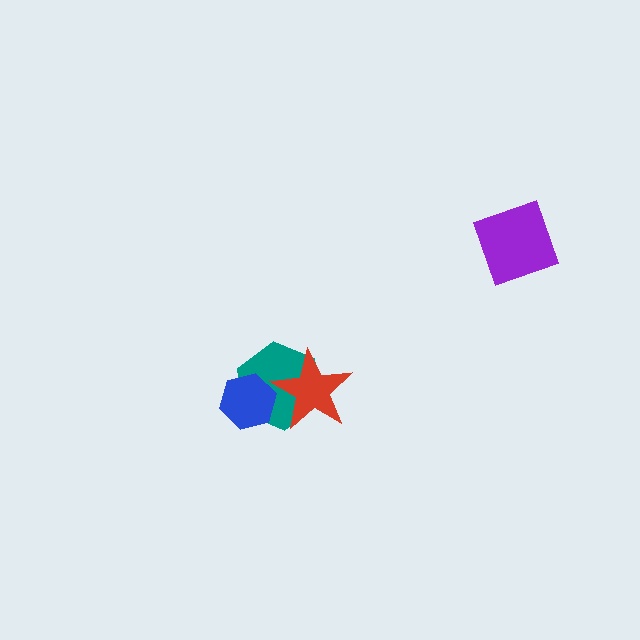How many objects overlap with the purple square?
0 objects overlap with the purple square.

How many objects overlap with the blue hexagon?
2 objects overlap with the blue hexagon.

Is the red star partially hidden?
Yes, it is partially covered by another shape.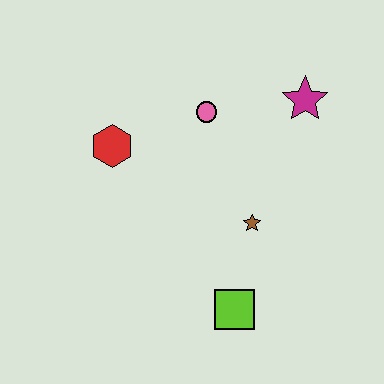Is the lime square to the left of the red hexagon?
No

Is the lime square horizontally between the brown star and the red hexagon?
Yes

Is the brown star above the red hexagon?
No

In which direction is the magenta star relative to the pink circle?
The magenta star is to the right of the pink circle.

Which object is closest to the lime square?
The brown star is closest to the lime square.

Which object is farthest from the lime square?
The magenta star is farthest from the lime square.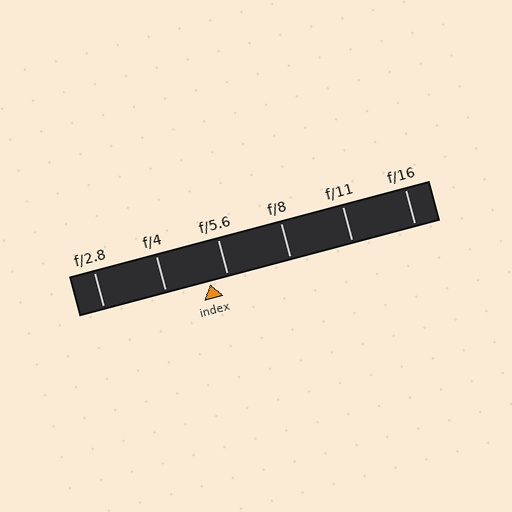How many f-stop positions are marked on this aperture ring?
There are 6 f-stop positions marked.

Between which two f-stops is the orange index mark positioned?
The index mark is between f/4 and f/5.6.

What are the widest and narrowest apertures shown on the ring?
The widest aperture shown is f/2.8 and the narrowest is f/16.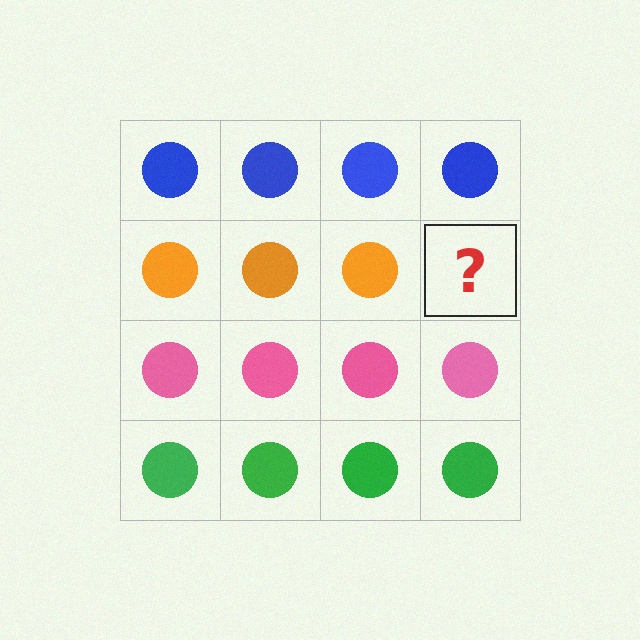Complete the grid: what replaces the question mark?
The question mark should be replaced with an orange circle.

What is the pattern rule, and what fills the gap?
The rule is that each row has a consistent color. The gap should be filled with an orange circle.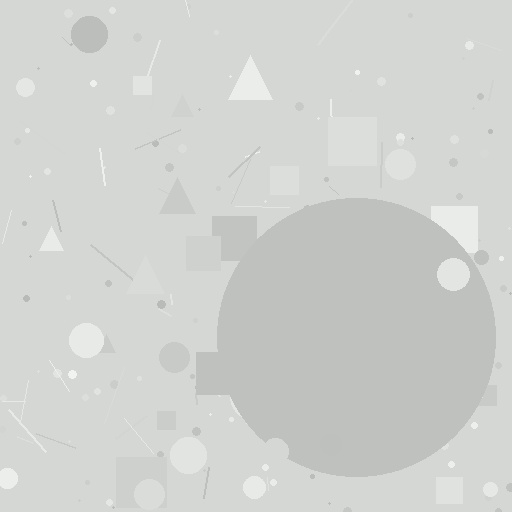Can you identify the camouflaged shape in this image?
The camouflaged shape is a circle.